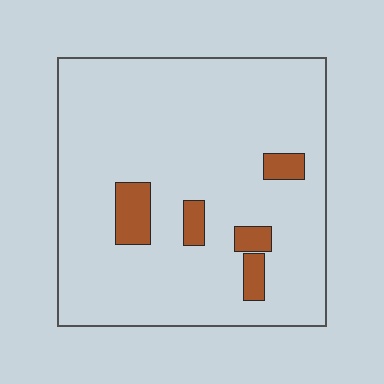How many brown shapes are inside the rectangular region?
5.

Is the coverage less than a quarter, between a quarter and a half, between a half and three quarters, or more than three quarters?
Less than a quarter.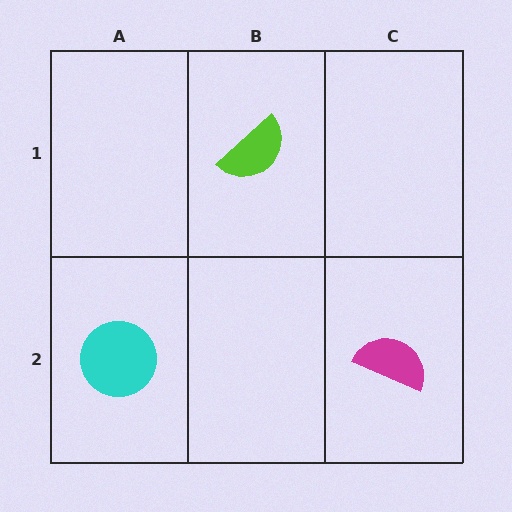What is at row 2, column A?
A cyan circle.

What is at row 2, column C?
A magenta semicircle.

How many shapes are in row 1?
1 shape.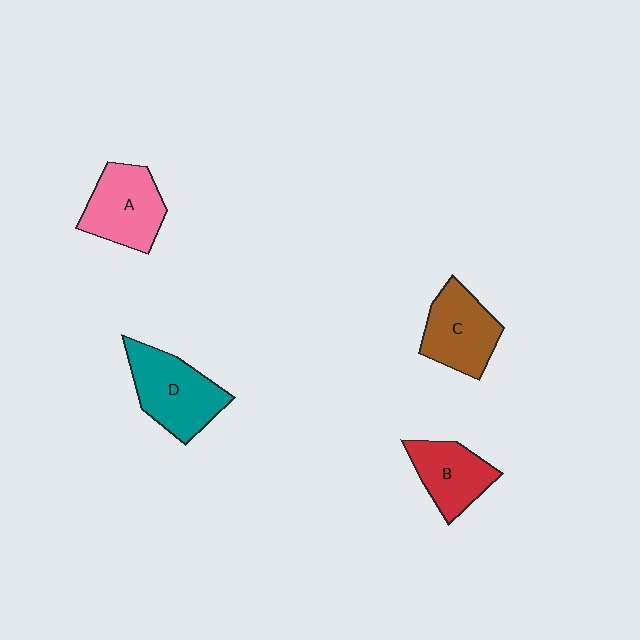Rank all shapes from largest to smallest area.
From largest to smallest: D (teal), A (pink), C (brown), B (red).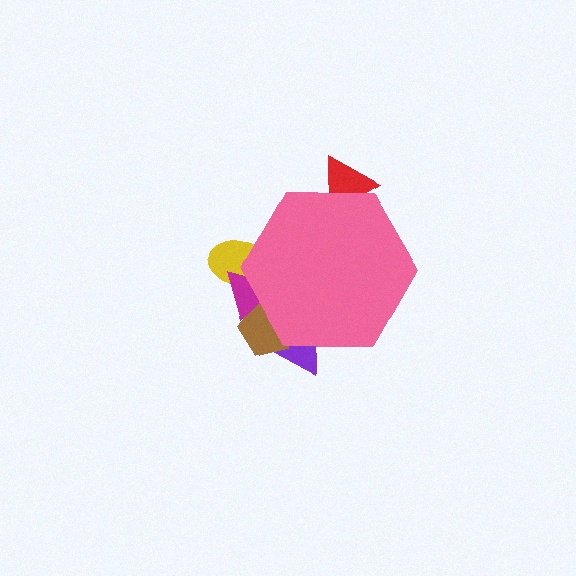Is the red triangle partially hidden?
Yes, the red triangle is partially hidden behind the pink hexagon.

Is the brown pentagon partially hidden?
Yes, the brown pentagon is partially hidden behind the pink hexagon.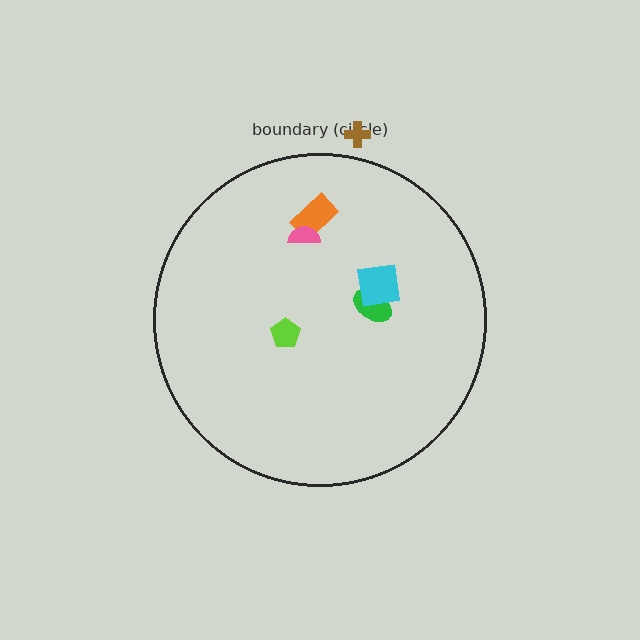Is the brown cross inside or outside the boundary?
Outside.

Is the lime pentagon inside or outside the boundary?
Inside.